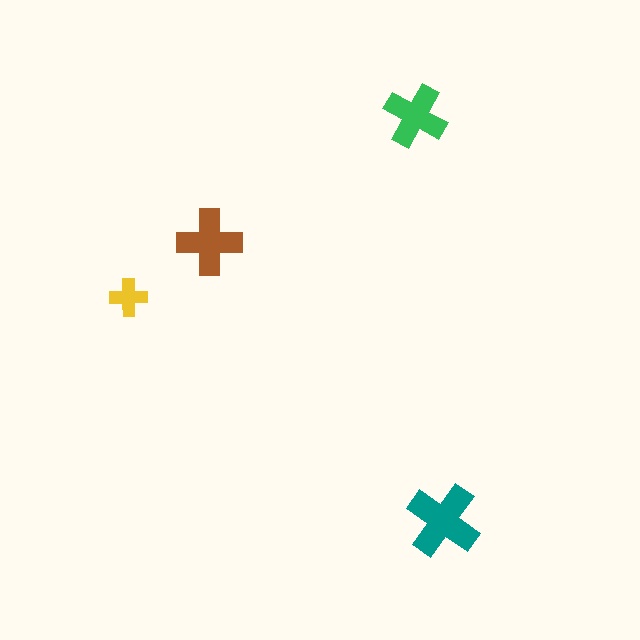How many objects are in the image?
There are 4 objects in the image.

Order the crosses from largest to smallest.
the teal one, the brown one, the green one, the yellow one.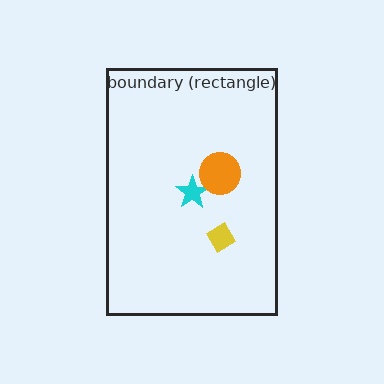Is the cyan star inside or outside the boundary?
Inside.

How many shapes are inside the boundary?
3 inside, 0 outside.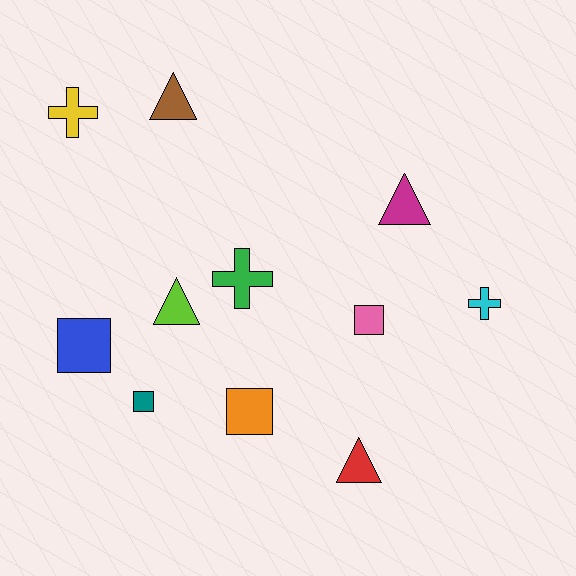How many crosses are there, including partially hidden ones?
There are 3 crosses.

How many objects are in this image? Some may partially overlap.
There are 11 objects.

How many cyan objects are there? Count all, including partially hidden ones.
There is 1 cyan object.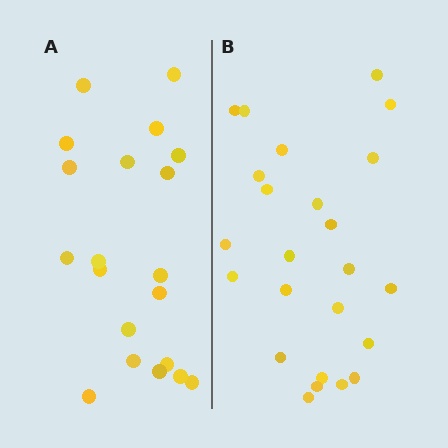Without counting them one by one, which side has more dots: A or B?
Region B (the right region) has more dots.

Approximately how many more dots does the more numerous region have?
Region B has about 4 more dots than region A.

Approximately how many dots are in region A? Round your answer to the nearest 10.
About 20 dots.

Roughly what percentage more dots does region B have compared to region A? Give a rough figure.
About 20% more.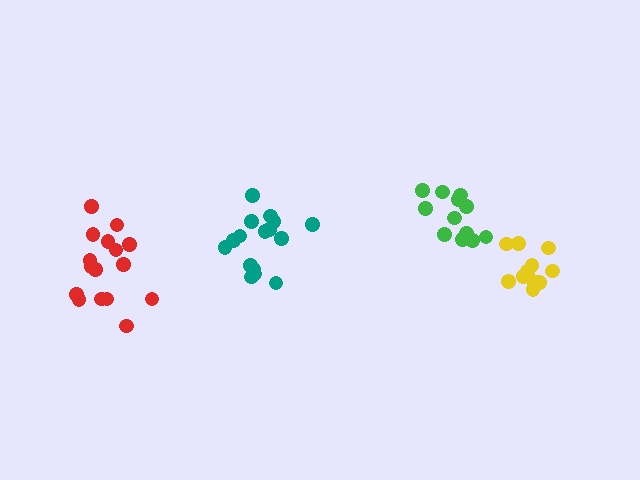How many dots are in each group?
Group 1: 16 dots, Group 2: 12 dots, Group 3: 12 dots, Group 4: 16 dots (56 total).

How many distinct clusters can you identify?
There are 4 distinct clusters.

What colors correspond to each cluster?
The clusters are colored: teal, yellow, green, red.